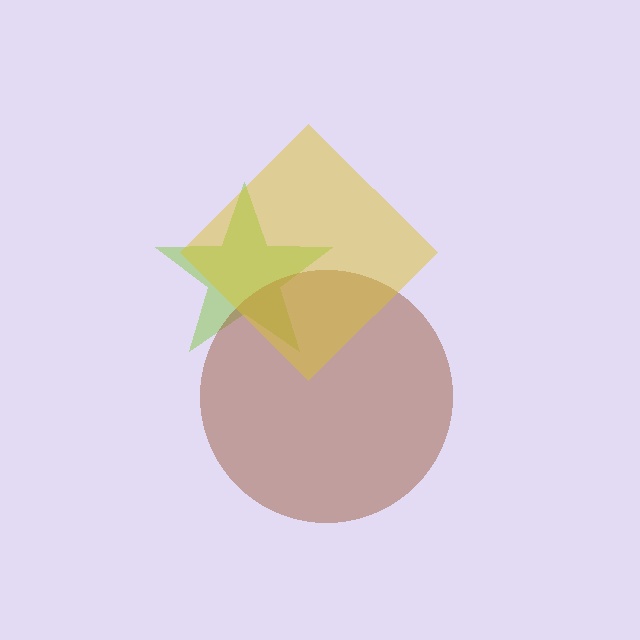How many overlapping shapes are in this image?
There are 3 overlapping shapes in the image.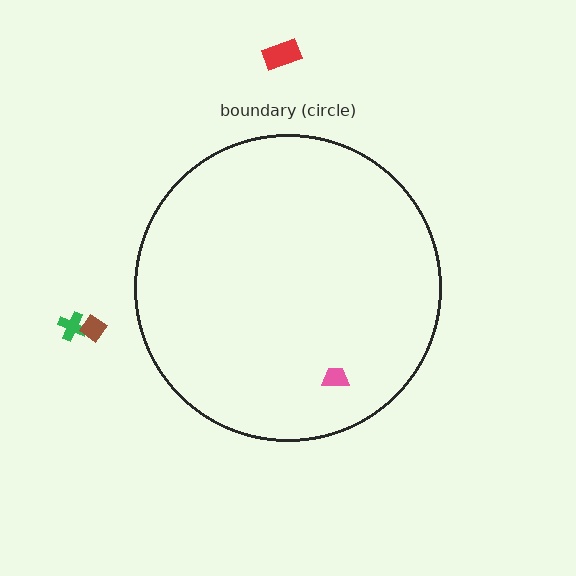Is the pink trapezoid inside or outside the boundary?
Inside.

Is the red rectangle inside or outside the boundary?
Outside.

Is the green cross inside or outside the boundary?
Outside.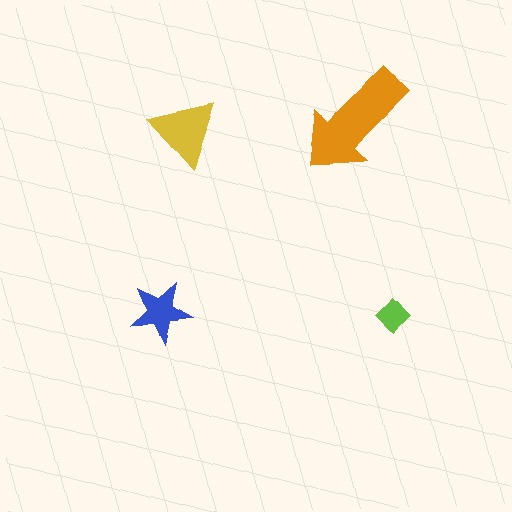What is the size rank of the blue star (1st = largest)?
3rd.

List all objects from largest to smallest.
The orange arrow, the yellow triangle, the blue star, the lime diamond.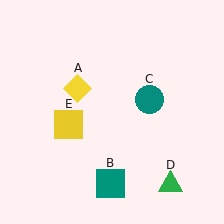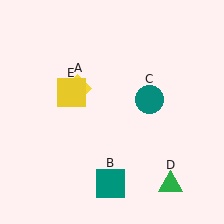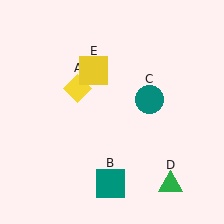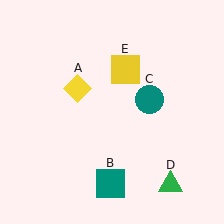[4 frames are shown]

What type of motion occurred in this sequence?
The yellow square (object E) rotated clockwise around the center of the scene.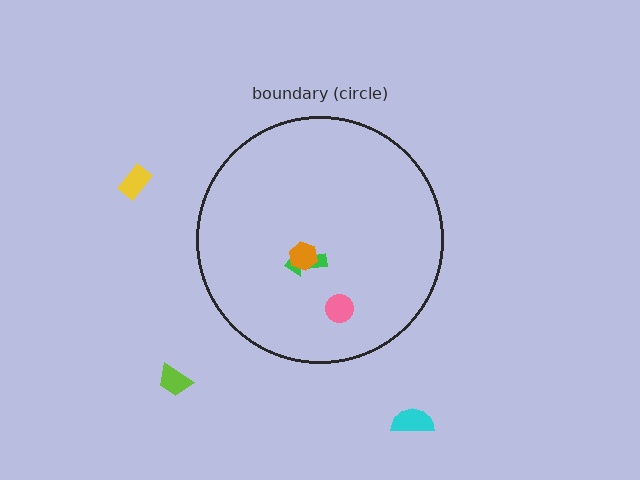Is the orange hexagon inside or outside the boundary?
Inside.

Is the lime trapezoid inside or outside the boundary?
Outside.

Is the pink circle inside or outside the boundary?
Inside.